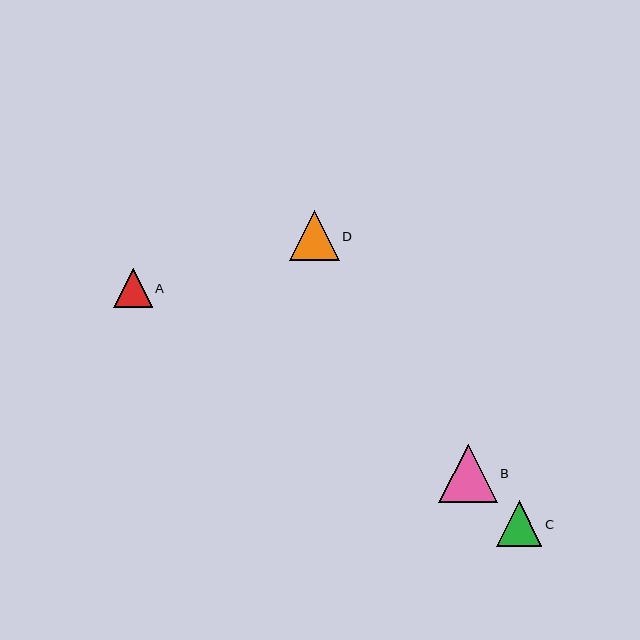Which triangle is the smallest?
Triangle A is the smallest with a size of approximately 38 pixels.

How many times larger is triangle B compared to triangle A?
Triangle B is approximately 1.5 times the size of triangle A.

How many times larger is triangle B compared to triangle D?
Triangle B is approximately 1.2 times the size of triangle D.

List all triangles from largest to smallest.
From largest to smallest: B, D, C, A.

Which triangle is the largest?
Triangle B is the largest with a size of approximately 58 pixels.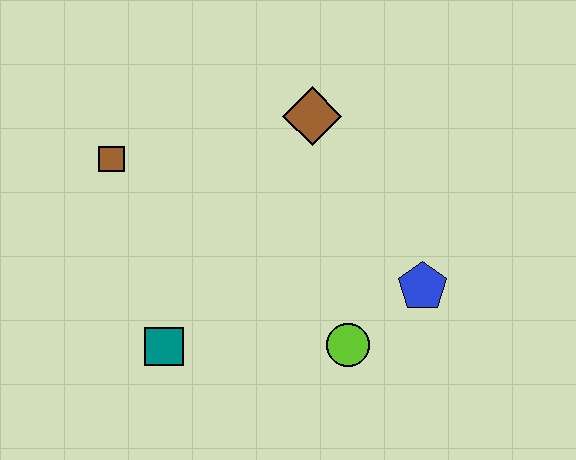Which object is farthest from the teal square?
The brown diamond is farthest from the teal square.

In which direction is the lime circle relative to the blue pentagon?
The lime circle is to the left of the blue pentagon.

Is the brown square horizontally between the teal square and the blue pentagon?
No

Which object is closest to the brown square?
The teal square is closest to the brown square.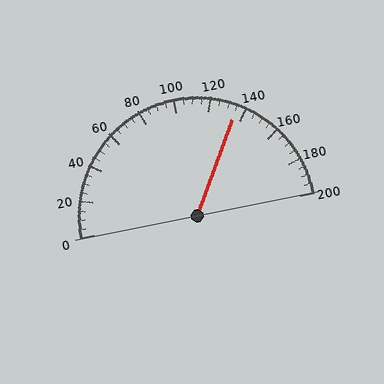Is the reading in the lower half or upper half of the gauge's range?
The reading is in the upper half of the range (0 to 200).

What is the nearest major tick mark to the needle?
The nearest major tick mark is 140.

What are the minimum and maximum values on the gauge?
The gauge ranges from 0 to 200.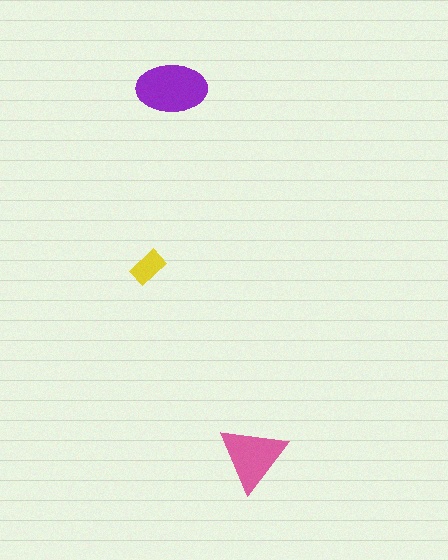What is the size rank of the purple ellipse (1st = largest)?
1st.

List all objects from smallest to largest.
The yellow rectangle, the pink triangle, the purple ellipse.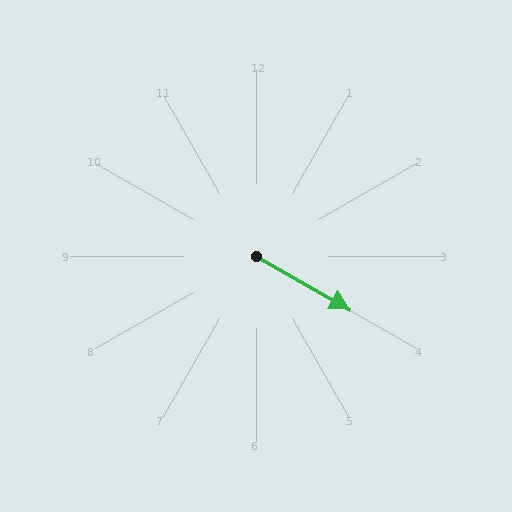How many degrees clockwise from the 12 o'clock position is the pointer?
Approximately 120 degrees.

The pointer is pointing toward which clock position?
Roughly 4 o'clock.